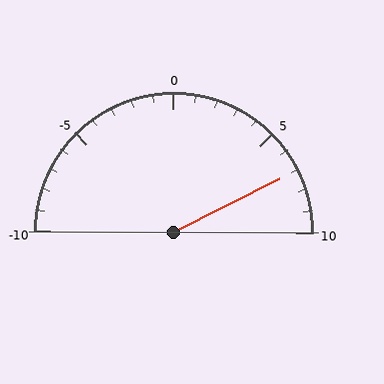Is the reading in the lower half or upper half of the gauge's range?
The reading is in the upper half of the range (-10 to 10).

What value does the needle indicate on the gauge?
The needle indicates approximately 7.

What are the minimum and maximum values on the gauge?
The gauge ranges from -10 to 10.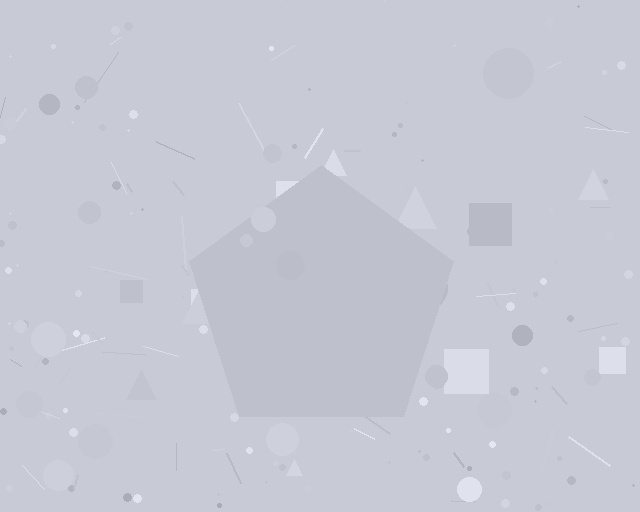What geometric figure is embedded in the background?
A pentagon is embedded in the background.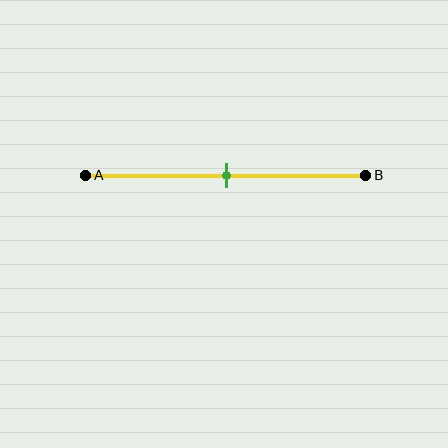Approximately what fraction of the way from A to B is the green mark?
The green mark is approximately 50% of the way from A to B.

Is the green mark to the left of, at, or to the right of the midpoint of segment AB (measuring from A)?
The green mark is approximately at the midpoint of segment AB.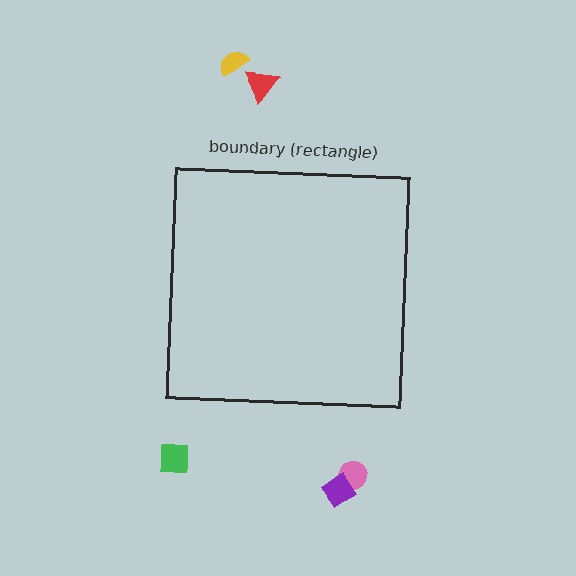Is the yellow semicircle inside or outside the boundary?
Outside.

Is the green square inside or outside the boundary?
Outside.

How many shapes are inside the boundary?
0 inside, 5 outside.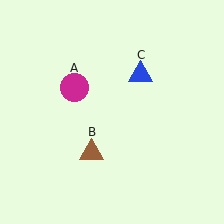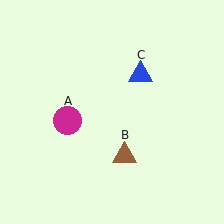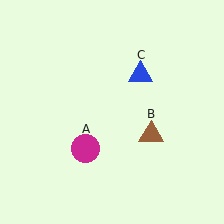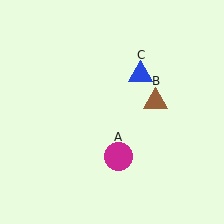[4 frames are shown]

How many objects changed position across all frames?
2 objects changed position: magenta circle (object A), brown triangle (object B).